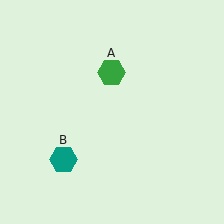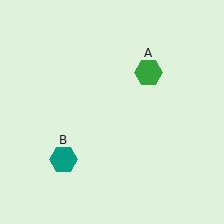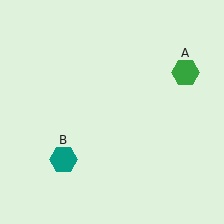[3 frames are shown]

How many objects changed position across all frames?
1 object changed position: green hexagon (object A).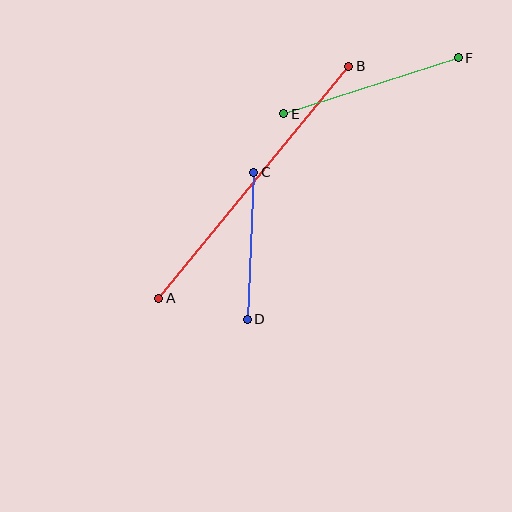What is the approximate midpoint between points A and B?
The midpoint is at approximately (254, 182) pixels.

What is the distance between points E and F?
The distance is approximately 183 pixels.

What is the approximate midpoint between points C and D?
The midpoint is at approximately (250, 246) pixels.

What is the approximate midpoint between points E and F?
The midpoint is at approximately (371, 86) pixels.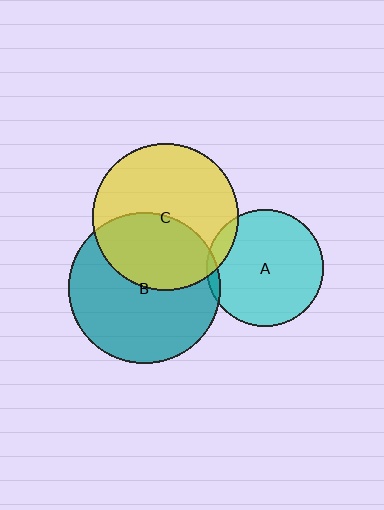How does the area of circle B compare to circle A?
Approximately 1.7 times.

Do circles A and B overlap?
Yes.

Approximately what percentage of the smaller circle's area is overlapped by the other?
Approximately 5%.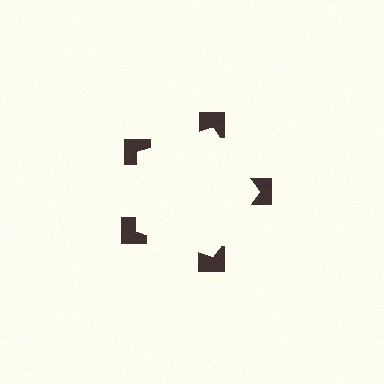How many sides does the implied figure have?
5 sides.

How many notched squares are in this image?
There are 5 — one at each vertex of the illusory pentagon.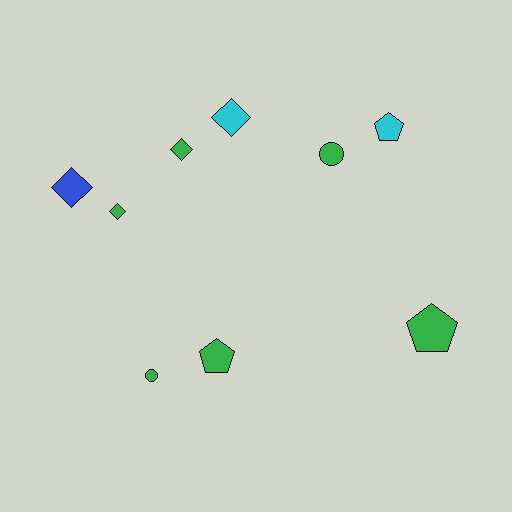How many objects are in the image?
There are 9 objects.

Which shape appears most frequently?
Diamond, with 4 objects.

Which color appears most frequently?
Green, with 6 objects.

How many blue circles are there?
There are no blue circles.